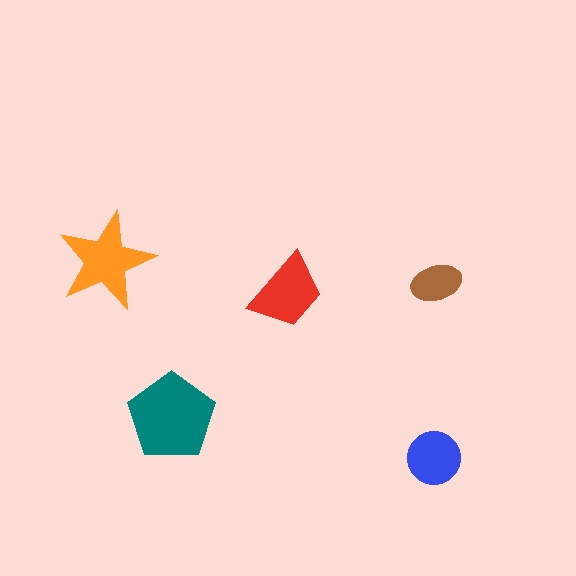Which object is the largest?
The teal pentagon.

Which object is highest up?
The orange star is topmost.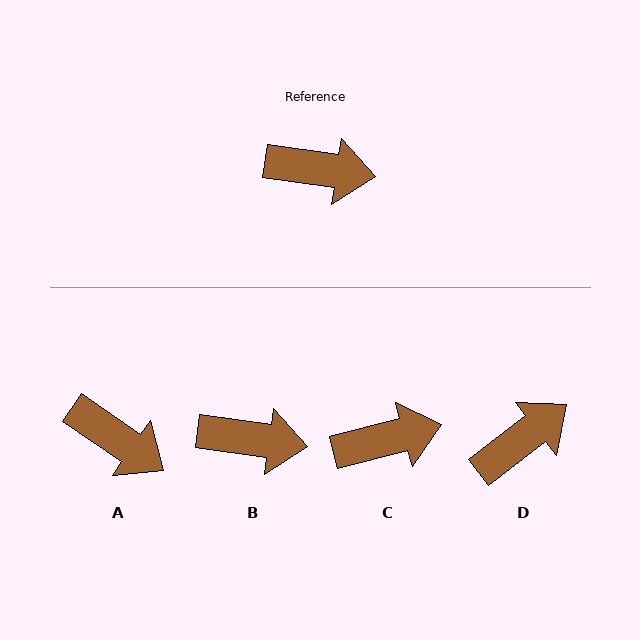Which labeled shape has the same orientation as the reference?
B.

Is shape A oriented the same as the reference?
No, it is off by about 26 degrees.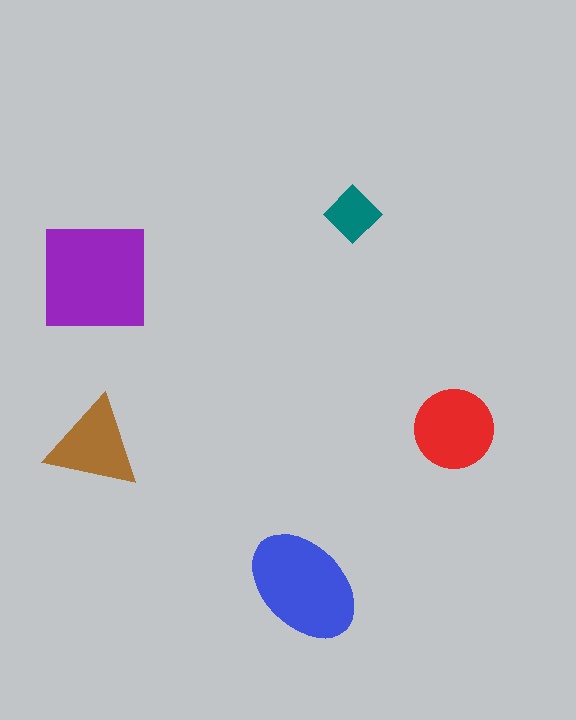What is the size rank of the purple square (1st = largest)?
1st.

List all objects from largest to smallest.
The purple square, the blue ellipse, the red circle, the brown triangle, the teal diamond.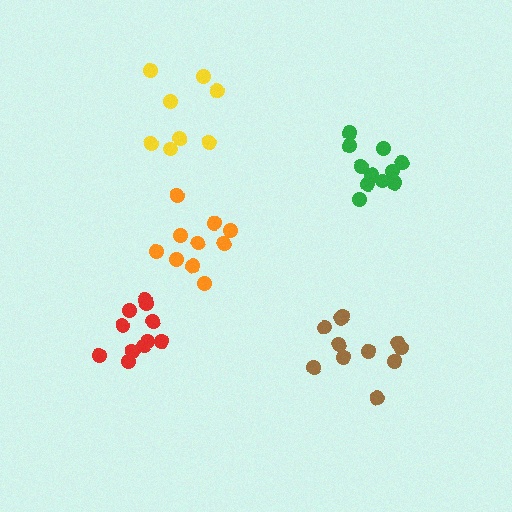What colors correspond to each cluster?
The clusters are colored: green, yellow, red, brown, orange.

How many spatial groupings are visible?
There are 5 spatial groupings.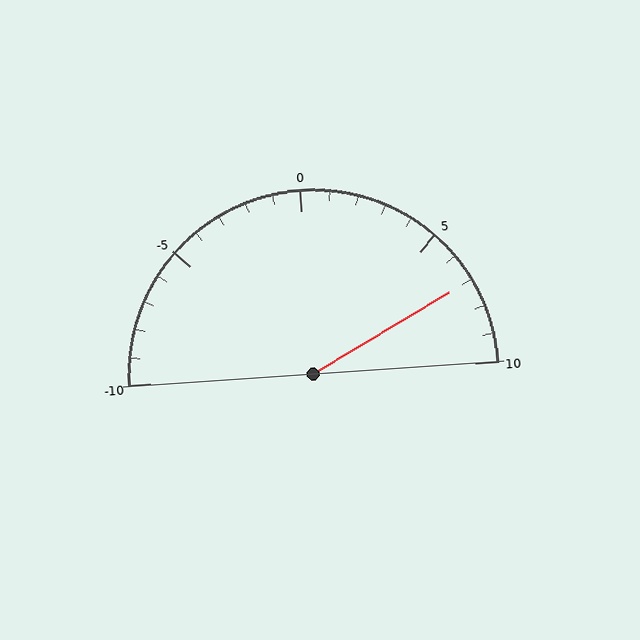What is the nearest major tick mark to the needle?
The nearest major tick mark is 5.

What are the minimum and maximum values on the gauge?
The gauge ranges from -10 to 10.